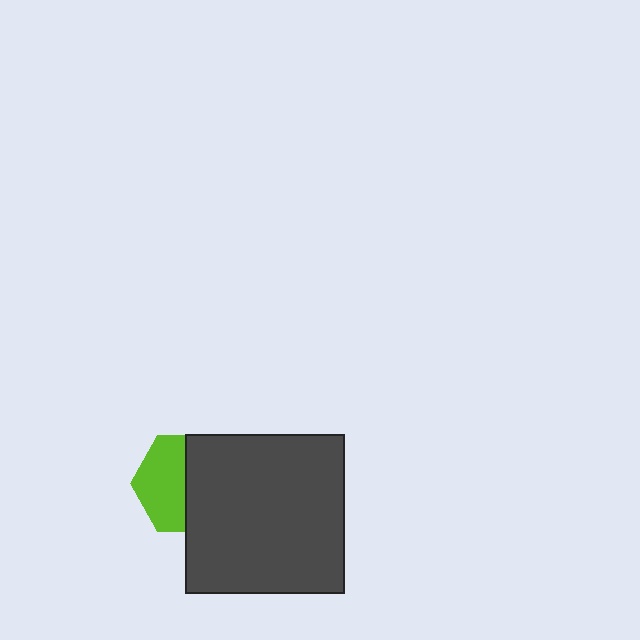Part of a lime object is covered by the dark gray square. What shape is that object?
It is a hexagon.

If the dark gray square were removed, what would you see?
You would see the complete lime hexagon.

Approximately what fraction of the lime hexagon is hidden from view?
Roughly 50% of the lime hexagon is hidden behind the dark gray square.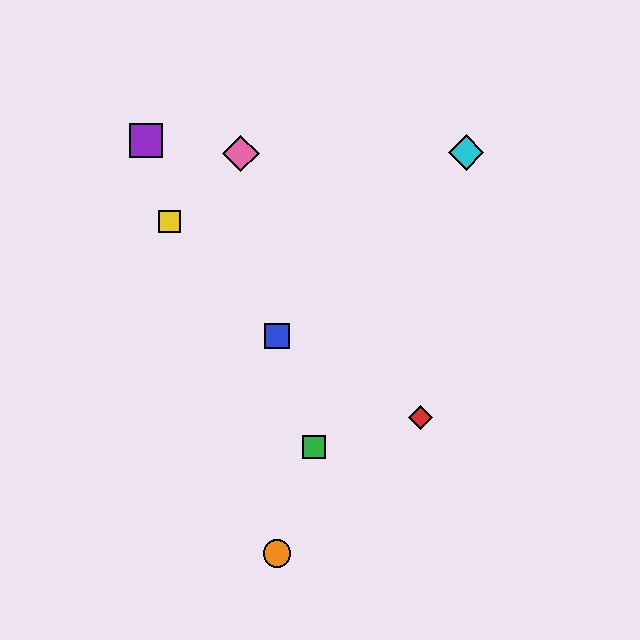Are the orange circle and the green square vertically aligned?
No, the orange circle is at x≈277 and the green square is at x≈314.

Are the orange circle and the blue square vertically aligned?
Yes, both are at x≈277.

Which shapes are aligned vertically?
The blue square, the orange circle are aligned vertically.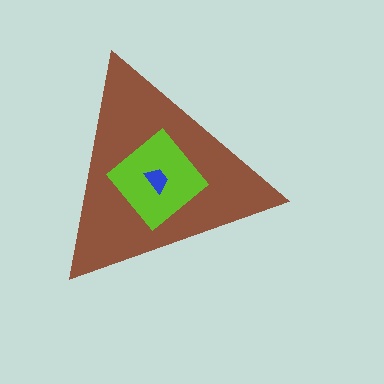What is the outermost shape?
The brown triangle.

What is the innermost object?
The blue trapezoid.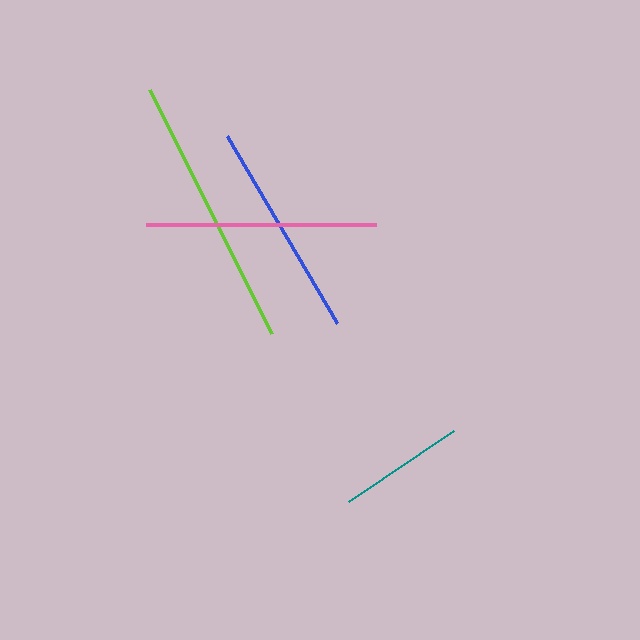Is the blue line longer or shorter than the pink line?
The pink line is longer than the blue line.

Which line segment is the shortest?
The teal line is the shortest at approximately 126 pixels.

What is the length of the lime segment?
The lime segment is approximately 273 pixels long.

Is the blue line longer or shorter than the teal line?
The blue line is longer than the teal line.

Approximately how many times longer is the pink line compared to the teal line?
The pink line is approximately 1.8 times the length of the teal line.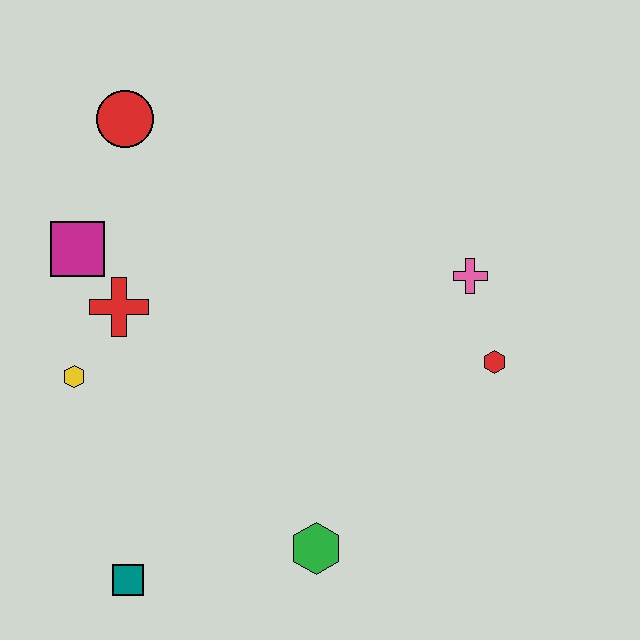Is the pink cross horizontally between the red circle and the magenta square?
No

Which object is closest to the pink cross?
The red hexagon is closest to the pink cross.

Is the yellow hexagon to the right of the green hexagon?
No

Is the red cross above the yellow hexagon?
Yes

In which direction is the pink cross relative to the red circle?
The pink cross is to the right of the red circle.